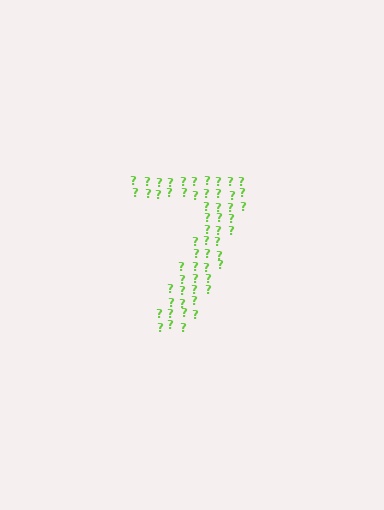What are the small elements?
The small elements are question marks.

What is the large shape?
The large shape is the digit 7.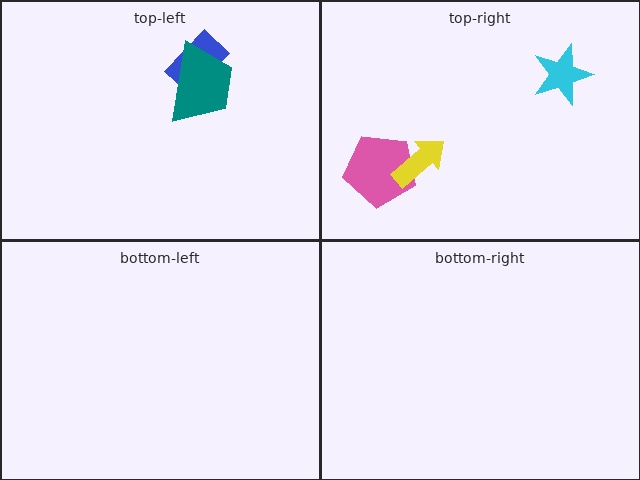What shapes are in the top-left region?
The blue rectangle, the teal trapezoid.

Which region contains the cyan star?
The top-right region.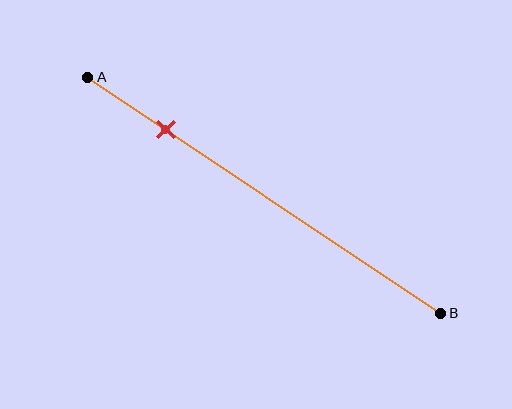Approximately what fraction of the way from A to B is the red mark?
The red mark is approximately 20% of the way from A to B.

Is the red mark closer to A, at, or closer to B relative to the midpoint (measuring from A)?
The red mark is closer to point A than the midpoint of segment AB.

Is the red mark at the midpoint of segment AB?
No, the mark is at about 20% from A, not at the 50% midpoint.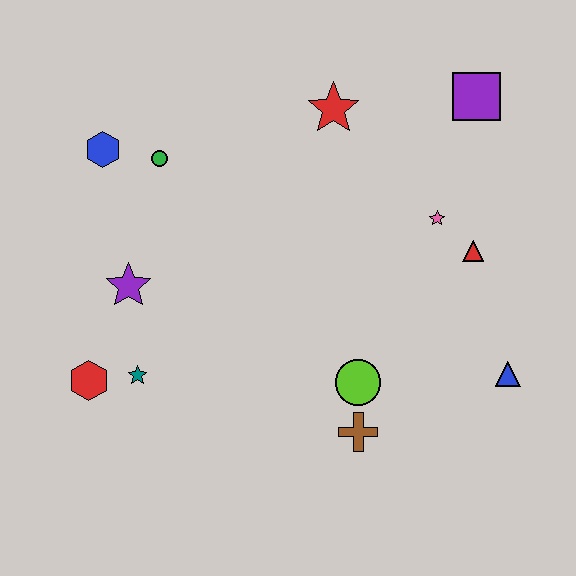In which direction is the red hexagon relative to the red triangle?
The red hexagon is to the left of the red triangle.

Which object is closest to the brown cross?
The lime circle is closest to the brown cross.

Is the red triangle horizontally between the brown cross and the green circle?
No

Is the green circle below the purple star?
No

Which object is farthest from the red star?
The red hexagon is farthest from the red star.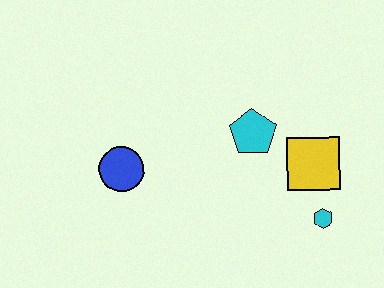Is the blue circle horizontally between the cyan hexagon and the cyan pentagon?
No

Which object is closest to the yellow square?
The cyan hexagon is closest to the yellow square.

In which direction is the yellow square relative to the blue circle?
The yellow square is to the right of the blue circle.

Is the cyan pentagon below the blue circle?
No